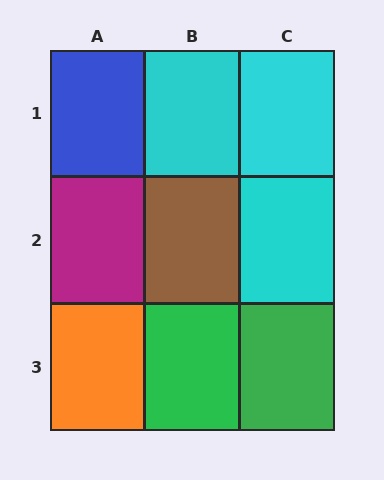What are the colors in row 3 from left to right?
Orange, green, green.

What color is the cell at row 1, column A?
Blue.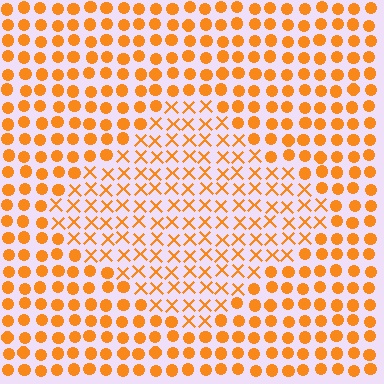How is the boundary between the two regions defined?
The boundary is defined by a change in element shape: X marks inside vs. circles outside. All elements share the same color and spacing.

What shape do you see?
I see a diamond.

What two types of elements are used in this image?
The image uses X marks inside the diamond region and circles outside it.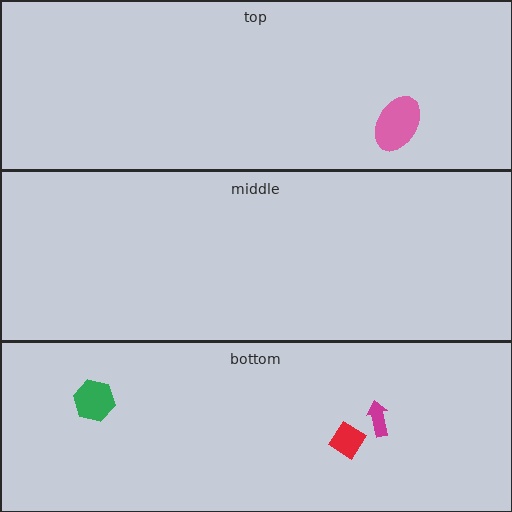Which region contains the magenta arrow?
The bottom region.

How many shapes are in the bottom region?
3.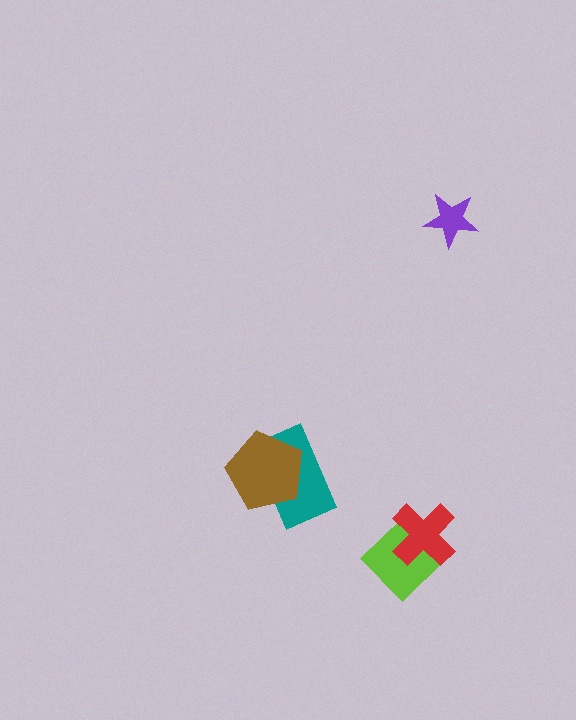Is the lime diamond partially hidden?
Yes, it is partially covered by another shape.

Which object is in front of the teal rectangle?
The brown pentagon is in front of the teal rectangle.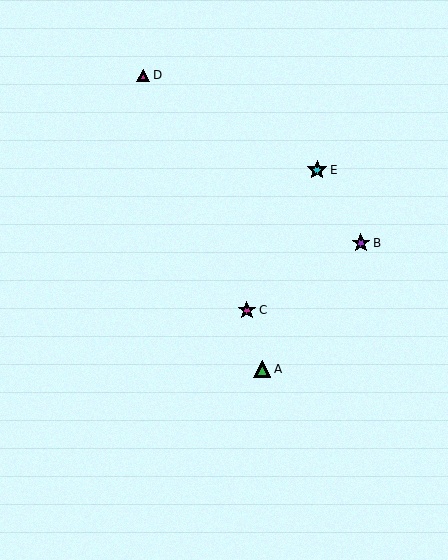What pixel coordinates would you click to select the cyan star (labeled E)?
Click at (317, 170) to select the cyan star E.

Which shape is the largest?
The cyan star (labeled E) is the largest.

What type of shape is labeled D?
Shape D is a magenta triangle.